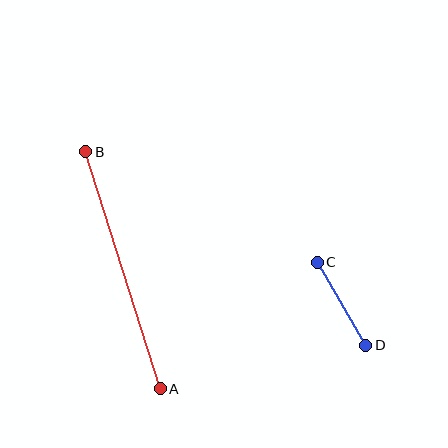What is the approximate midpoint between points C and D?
The midpoint is at approximately (341, 304) pixels.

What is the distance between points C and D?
The distance is approximately 96 pixels.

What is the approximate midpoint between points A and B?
The midpoint is at approximately (123, 270) pixels.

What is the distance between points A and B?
The distance is approximately 249 pixels.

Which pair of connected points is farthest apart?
Points A and B are farthest apart.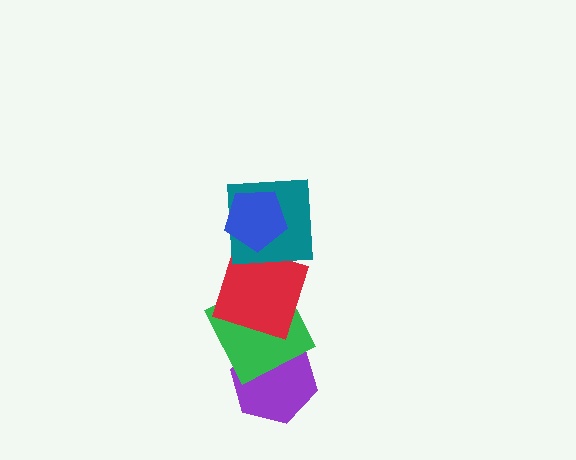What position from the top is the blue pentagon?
The blue pentagon is 1st from the top.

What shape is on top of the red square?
The teal square is on top of the red square.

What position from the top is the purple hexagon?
The purple hexagon is 5th from the top.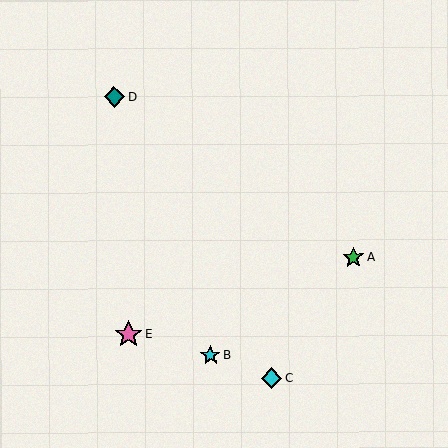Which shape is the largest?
The pink star (labeled E) is the largest.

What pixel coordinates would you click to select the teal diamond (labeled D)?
Click at (114, 97) to select the teal diamond D.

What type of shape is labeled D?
Shape D is a teal diamond.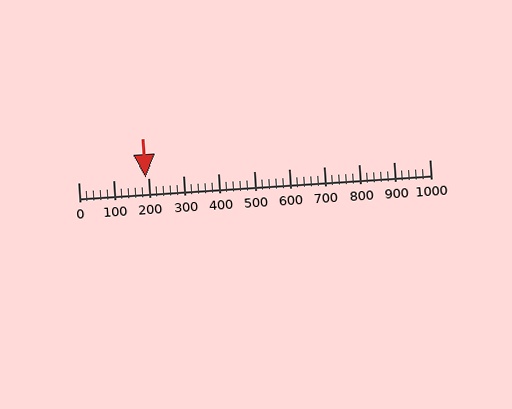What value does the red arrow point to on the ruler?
The red arrow points to approximately 193.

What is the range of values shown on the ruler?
The ruler shows values from 0 to 1000.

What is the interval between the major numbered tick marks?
The major tick marks are spaced 100 units apart.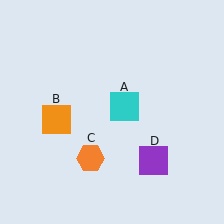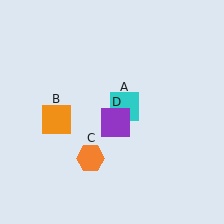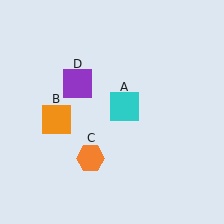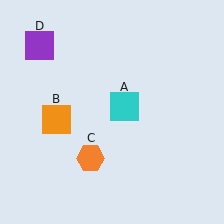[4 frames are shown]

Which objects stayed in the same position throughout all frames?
Cyan square (object A) and orange square (object B) and orange hexagon (object C) remained stationary.